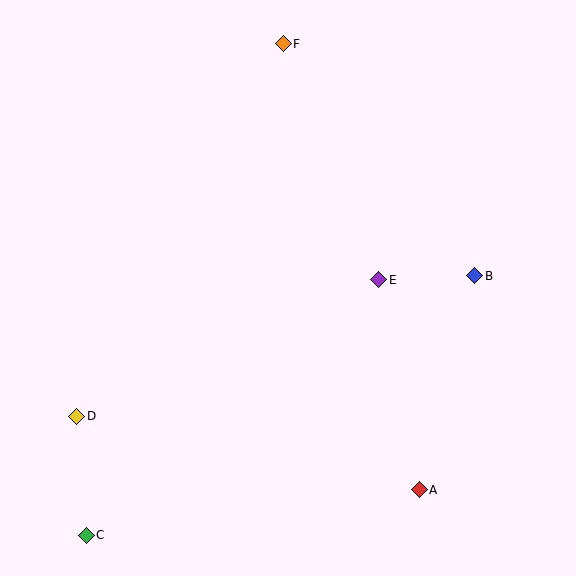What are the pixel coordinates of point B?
Point B is at (475, 276).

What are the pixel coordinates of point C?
Point C is at (86, 535).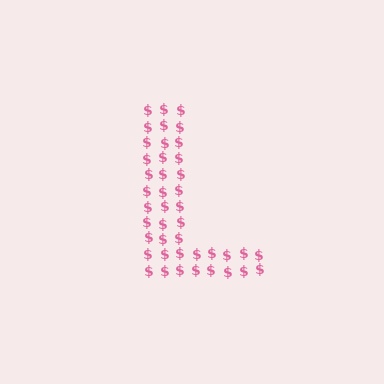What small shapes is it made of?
It is made of small dollar signs.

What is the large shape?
The large shape is the letter L.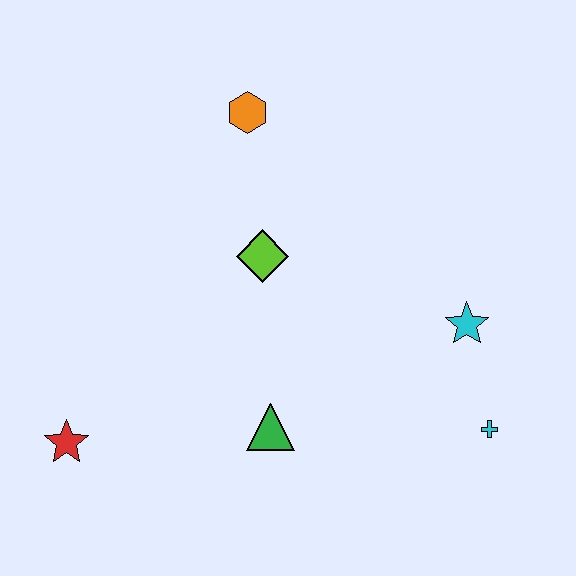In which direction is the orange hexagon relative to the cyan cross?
The orange hexagon is above the cyan cross.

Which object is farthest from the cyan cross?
The red star is farthest from the cyan cross.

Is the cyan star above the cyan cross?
Yes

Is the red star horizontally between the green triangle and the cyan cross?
No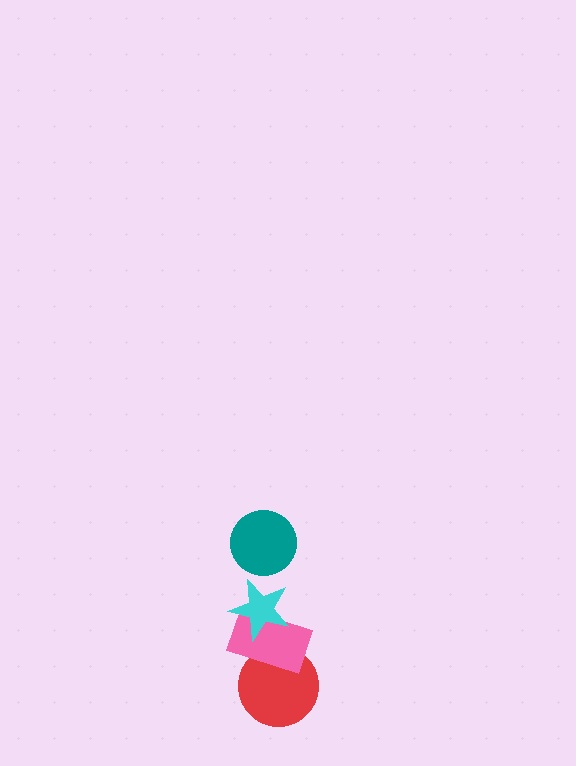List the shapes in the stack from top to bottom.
From top to bottom: the teal circle, the cyan star, the pink rectangle, the red circle.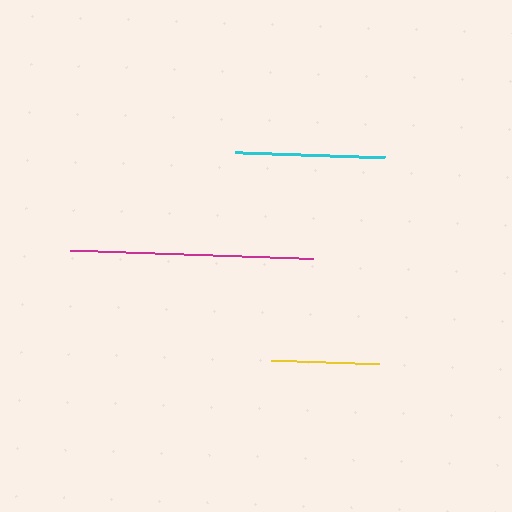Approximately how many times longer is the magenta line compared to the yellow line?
The magenta line is approximately 2.2 times the length of the yellow line.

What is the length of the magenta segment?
The magenta segment is approximately 243 pixels long.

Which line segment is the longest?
The magenta line is the longest at approximately 243 pixels.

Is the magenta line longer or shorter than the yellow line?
The magenta line is longer than the yellow line.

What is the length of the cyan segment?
The cyan segment is approximately 150 pixels long.